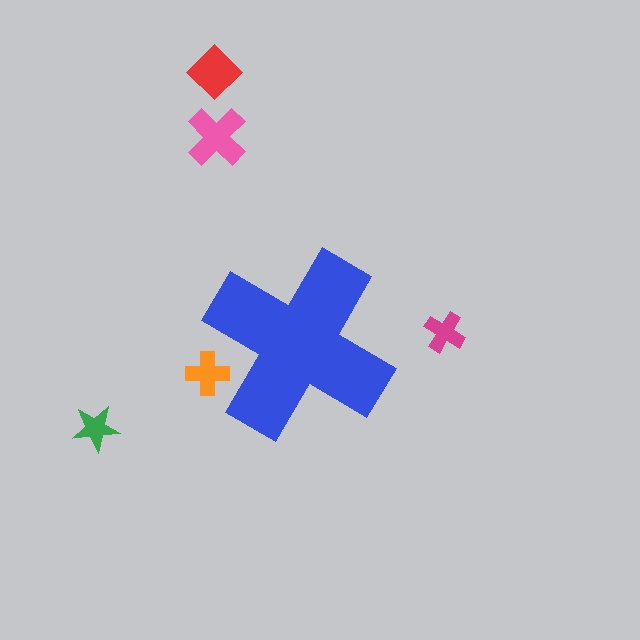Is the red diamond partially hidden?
No, the red diamond is fully visible.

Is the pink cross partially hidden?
No, the pink cross is fully visible.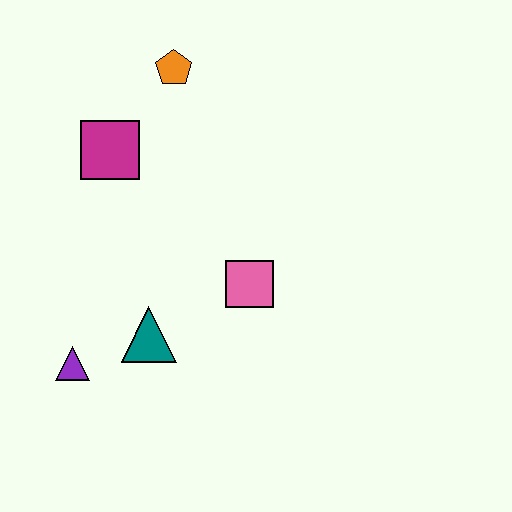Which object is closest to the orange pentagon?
The magenta square is closest to the orange pentagon.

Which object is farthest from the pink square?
The orange pentagon is farthest from the pink square.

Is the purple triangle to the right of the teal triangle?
No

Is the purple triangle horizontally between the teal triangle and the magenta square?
No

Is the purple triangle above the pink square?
No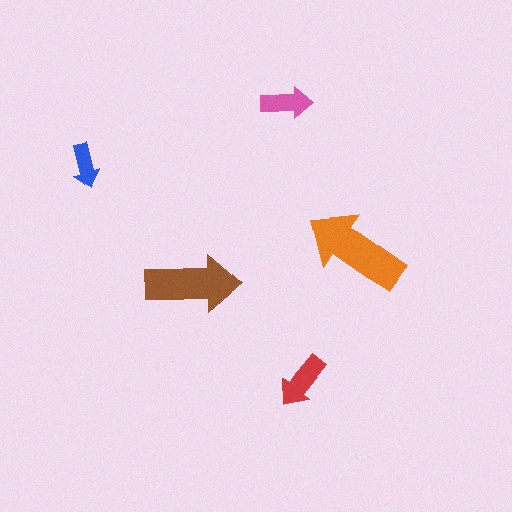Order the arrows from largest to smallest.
the orange one, the brown one, the red one, the pink one, the blue one.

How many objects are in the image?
There are 5 objects in the image.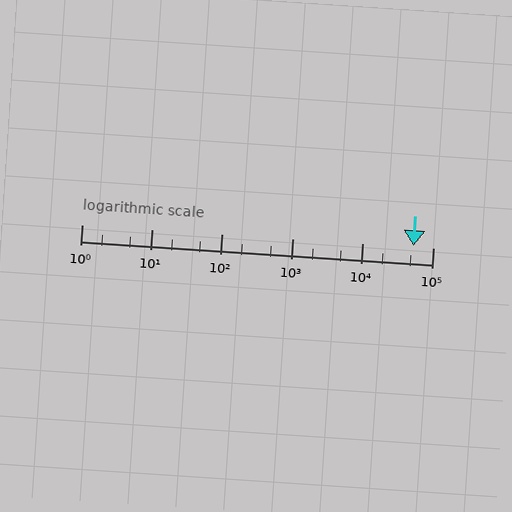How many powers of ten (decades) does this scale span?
The scale spans 5 decades, from 1 to 100000.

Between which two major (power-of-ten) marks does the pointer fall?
The pointer is between 10000 and 100000.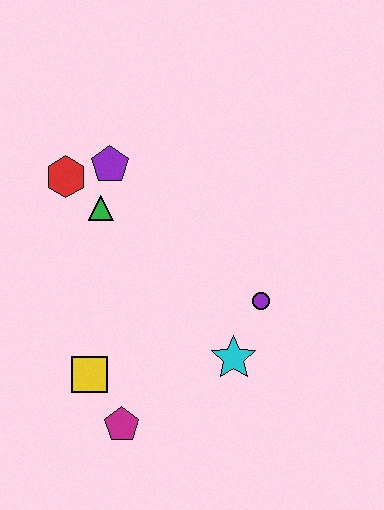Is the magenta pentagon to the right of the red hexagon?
Yes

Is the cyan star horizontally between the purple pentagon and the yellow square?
No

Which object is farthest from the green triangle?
The magenta pentagon is farthest from the green triangle.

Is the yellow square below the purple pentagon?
Yes